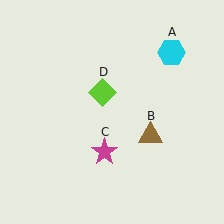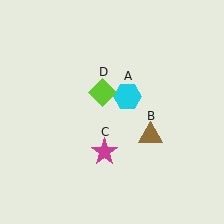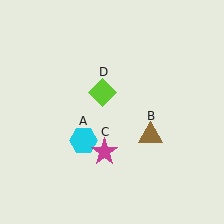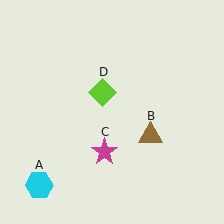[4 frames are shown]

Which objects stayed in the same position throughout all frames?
Brown triangle (object B) and magenta star (object C) and lime diamond (object D) remained stationary.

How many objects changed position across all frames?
1 object changed position: cyan hexagon (object A).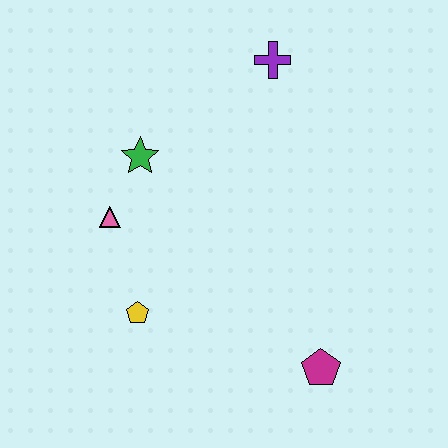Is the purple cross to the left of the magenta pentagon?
Yes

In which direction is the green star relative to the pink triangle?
The green star is above the pink triangle.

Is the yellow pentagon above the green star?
No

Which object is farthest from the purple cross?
The magenta pentagon is farthest from the purple cross.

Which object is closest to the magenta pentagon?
The yellow pentagon is closest to the magenta pentagon.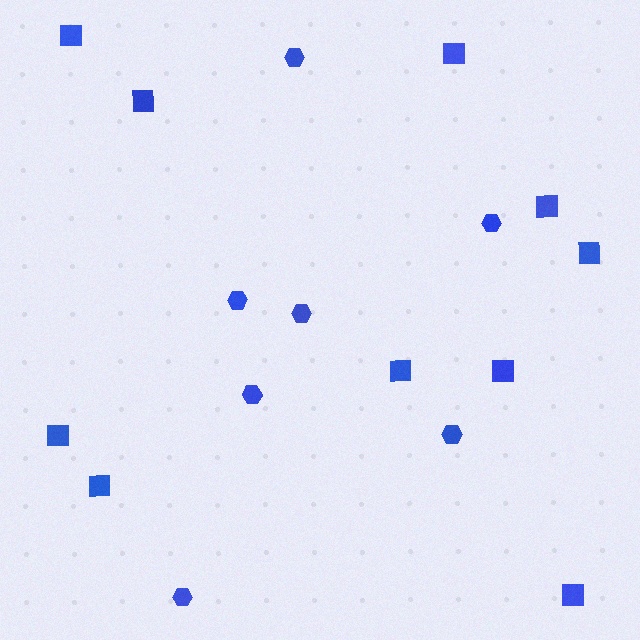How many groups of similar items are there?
There are 2 groups: one group of squares (10) and one group of hexagons (7).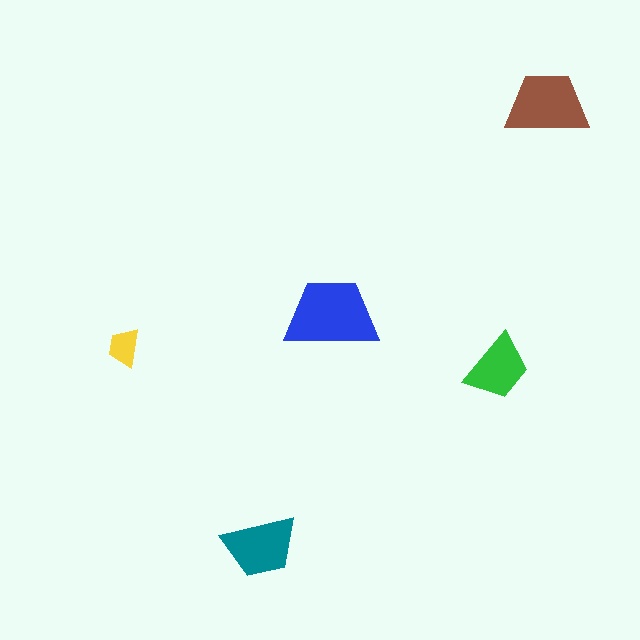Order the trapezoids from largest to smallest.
the blue one, the brown one, the teal one, the green one, the yellow one.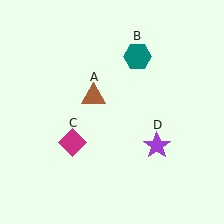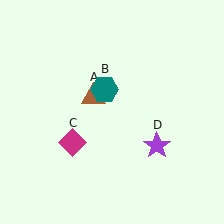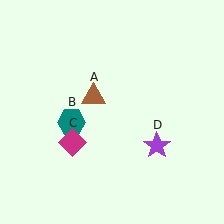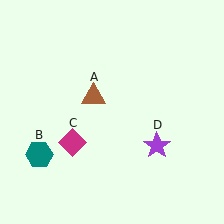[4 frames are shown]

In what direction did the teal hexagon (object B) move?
The teal hexagon (object B) moved down and to the left.